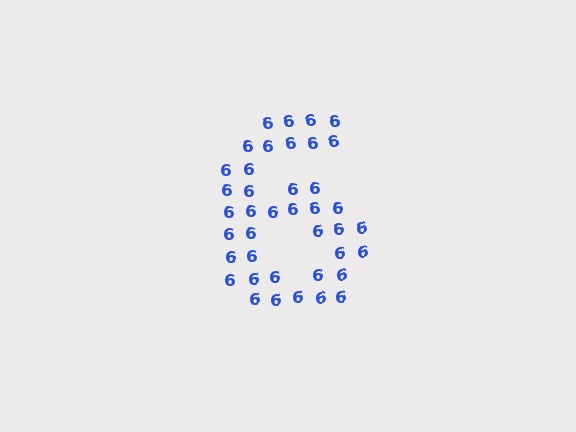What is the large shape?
The large shape is the digit 6.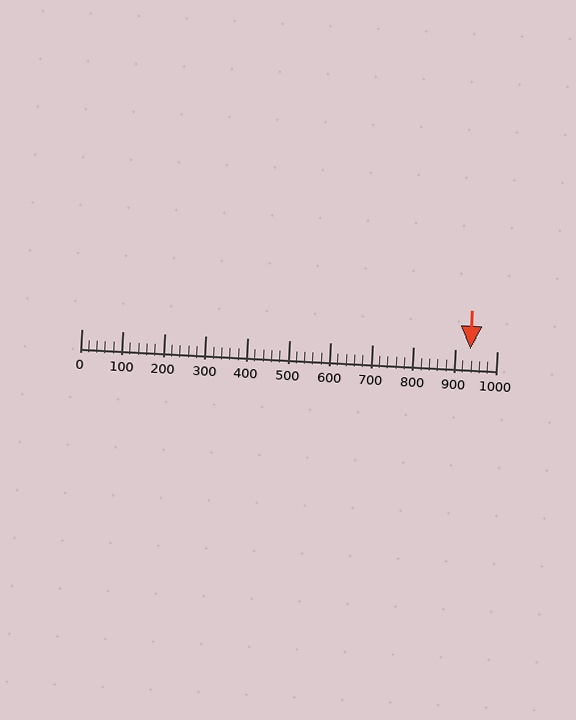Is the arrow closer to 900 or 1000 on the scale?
The arrow is closer to 900.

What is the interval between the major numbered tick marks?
The major tick marks are spaced 100 units apart.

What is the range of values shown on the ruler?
The ruler shows values from 0 to 1000.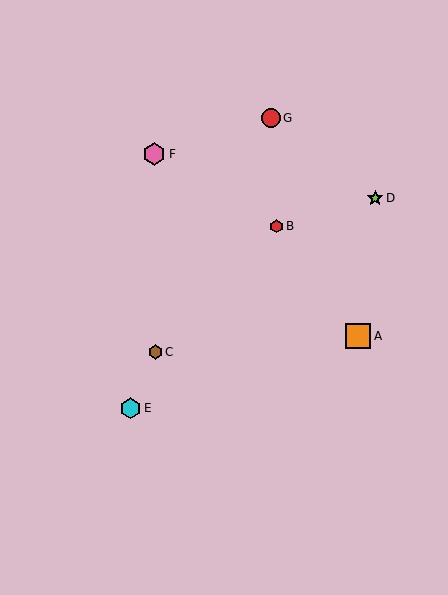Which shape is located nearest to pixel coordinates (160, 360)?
The brown hexagon (labeled C) at (155, 352) is nearest to that location.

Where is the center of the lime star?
The center of the lime star is at (375, 198).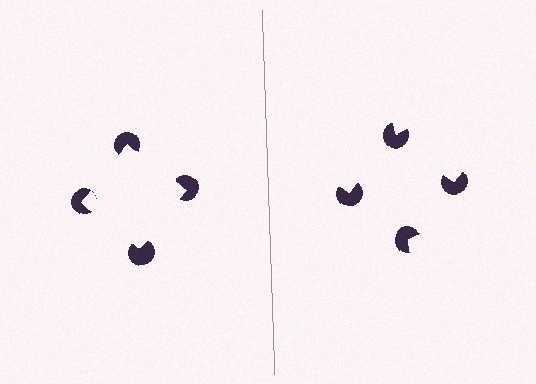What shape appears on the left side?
An illusory square.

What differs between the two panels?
The pac-man discs are positioned identically on both sides; only the wedge orientations differ. On the left they align to a square; on the right they are misaligned.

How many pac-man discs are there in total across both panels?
8 — 4 on each side.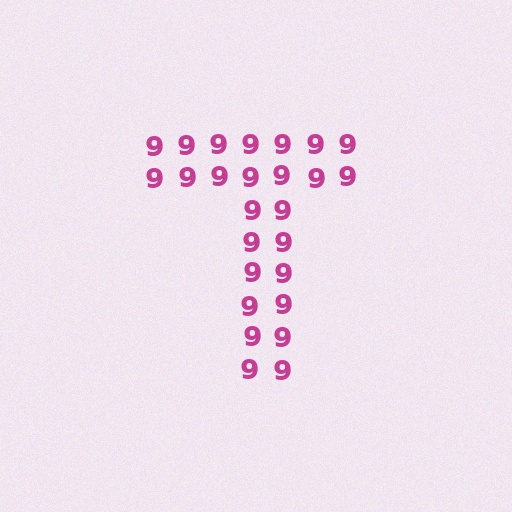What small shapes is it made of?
It is made of small digit 9's.